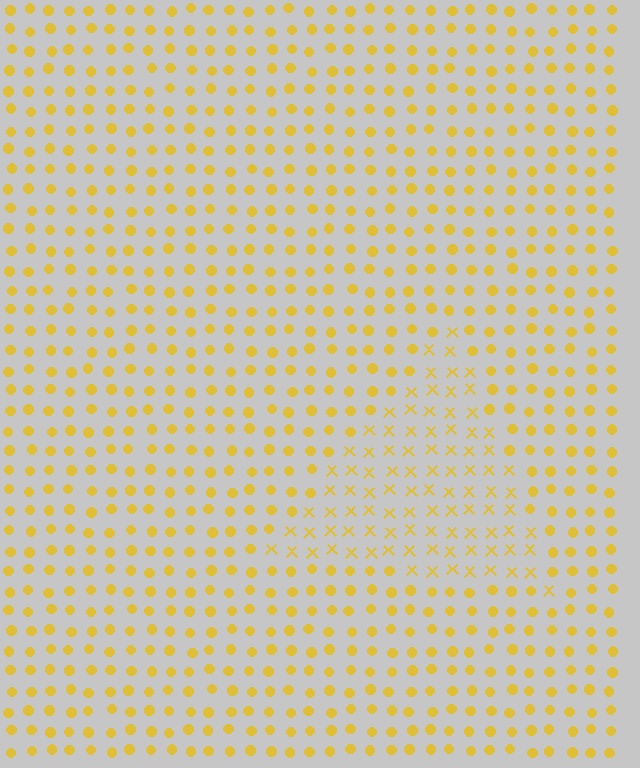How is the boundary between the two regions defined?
The boundary is defined by a change in element shape: X marks inside vs. circles outside. All elements share the same color and spacing.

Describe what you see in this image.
The image is filled with small yellow elements arranged in a uniform grid. A triangle-shaped region contains X marks, while the surrounding area contains circles. The boundary is defined purely by the change in element shape.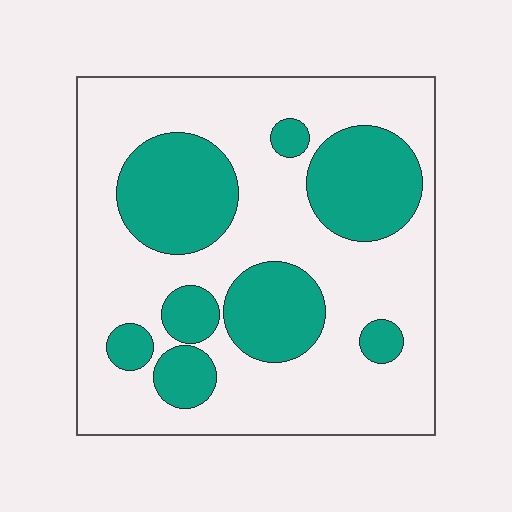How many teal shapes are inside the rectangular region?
8.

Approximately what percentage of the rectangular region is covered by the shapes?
Approximately 30%.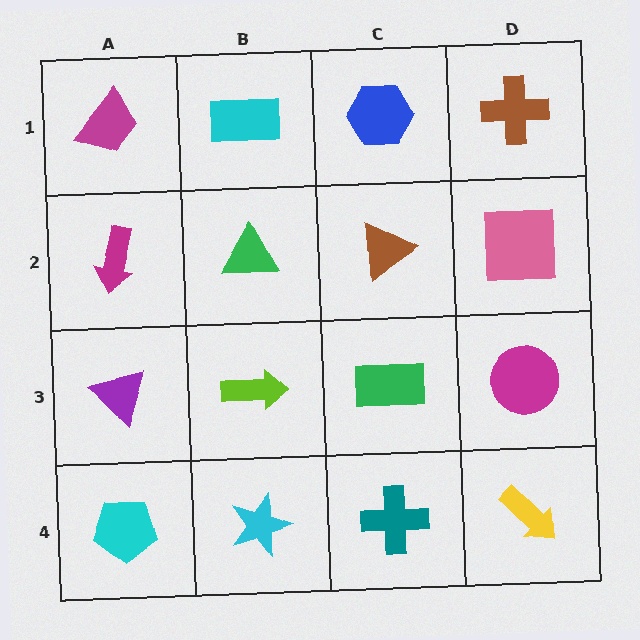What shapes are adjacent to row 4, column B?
A lime arrow (row 3, column B), a cyan pentagon (row 4, column A), a teal cross (row 4, column C).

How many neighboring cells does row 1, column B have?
3.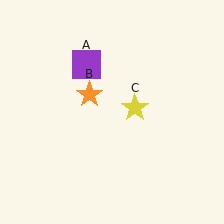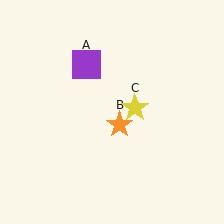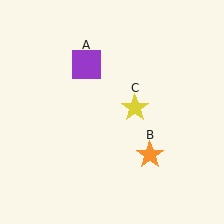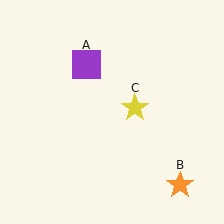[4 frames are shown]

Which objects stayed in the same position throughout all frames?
Purple square (object A) and yellow star (object C) remained stationary.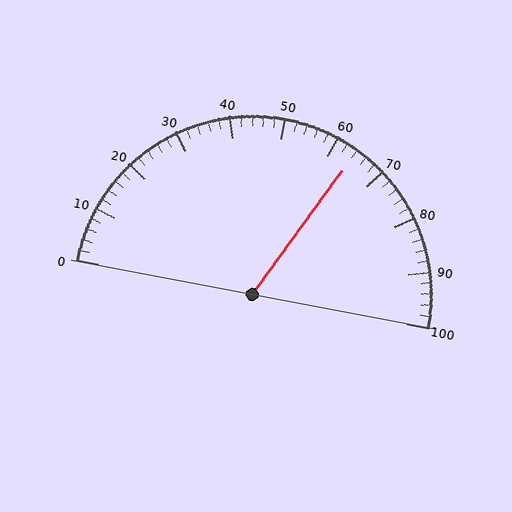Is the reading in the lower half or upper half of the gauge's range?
The reading is in the upper half of the range (0 to 100).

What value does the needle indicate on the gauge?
The needle indicates approximately 64.